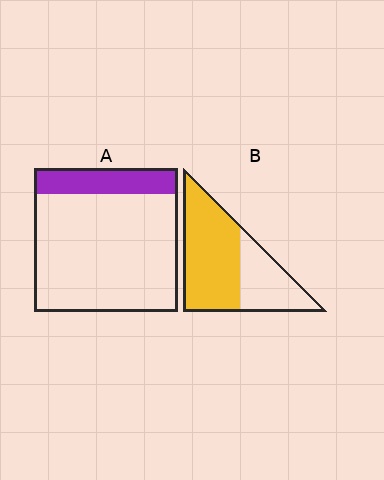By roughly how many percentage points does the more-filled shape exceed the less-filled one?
By roughly 45 percentage points (B over A).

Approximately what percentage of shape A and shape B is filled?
A is approximately 20% and B is approximately 65%.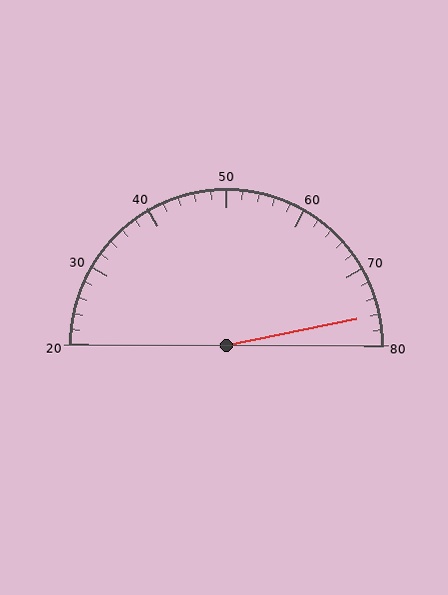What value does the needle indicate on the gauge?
The needle indicates approximately 76.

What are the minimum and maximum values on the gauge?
The gauge ranges from 20 to 80.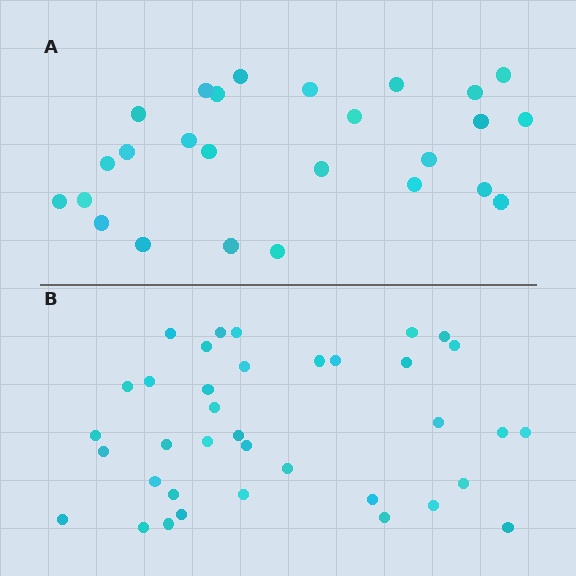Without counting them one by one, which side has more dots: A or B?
Region B (the bottom region) has more dots.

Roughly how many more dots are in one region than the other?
Region B has roughly 12 or so more dots than region A.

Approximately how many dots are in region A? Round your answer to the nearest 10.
About 30 dots. (The exact count is 26, which rounds to 30.)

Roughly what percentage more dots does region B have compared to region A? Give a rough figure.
About 40% more.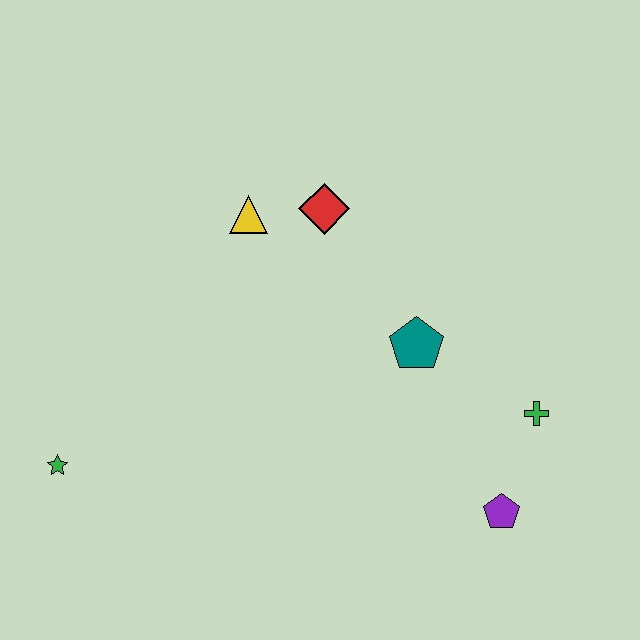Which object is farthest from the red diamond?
The green star is farthest from the red diamond.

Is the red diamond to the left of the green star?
No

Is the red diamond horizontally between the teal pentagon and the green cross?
No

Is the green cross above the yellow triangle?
No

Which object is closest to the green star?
The yellow triangle is closest to the green star.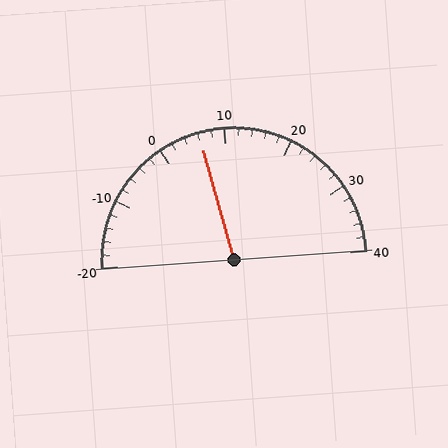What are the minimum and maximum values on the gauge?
The gauge ranges from -20 to 40.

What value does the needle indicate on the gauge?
The needle indicates approximately 6.